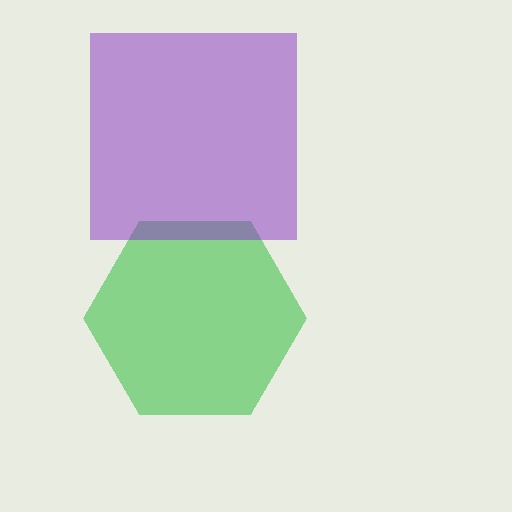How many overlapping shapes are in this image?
There are 2 overlapping shapes in the image.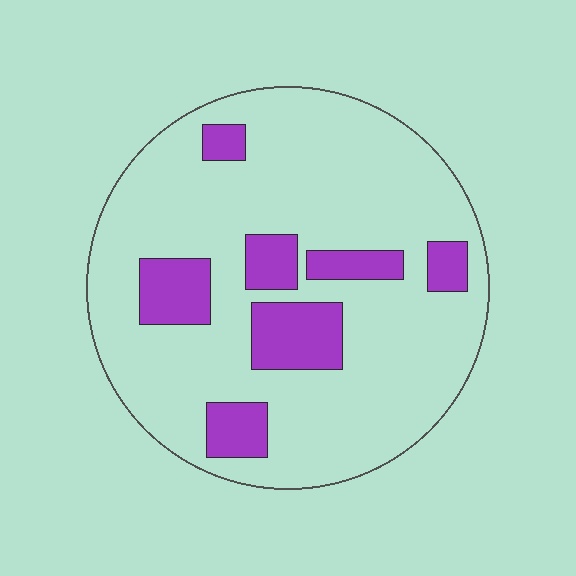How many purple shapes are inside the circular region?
7.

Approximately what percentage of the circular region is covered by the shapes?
Approximately 20%.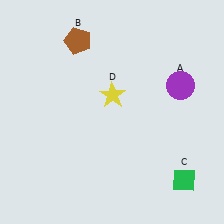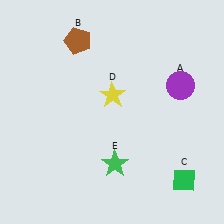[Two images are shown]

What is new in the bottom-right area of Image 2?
A green star (E) was added in the bottom-right area of Image 2.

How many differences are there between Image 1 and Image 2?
There is 1 difference between the two images.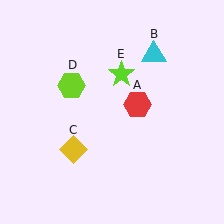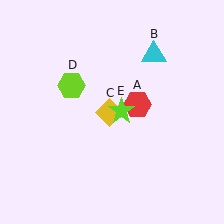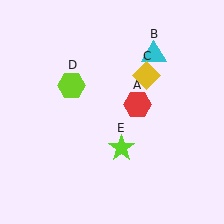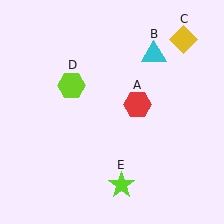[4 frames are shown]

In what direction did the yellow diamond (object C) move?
The yellow diamond (object C) moved up and to the right.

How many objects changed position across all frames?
2 objects changed position: yellow diamond (object C), lime star (object E).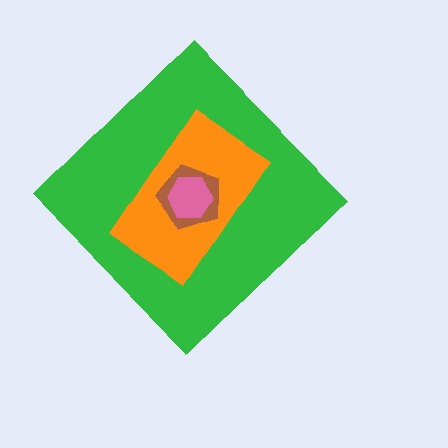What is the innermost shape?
The pink hexagon.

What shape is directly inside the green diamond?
The orange rectangle.